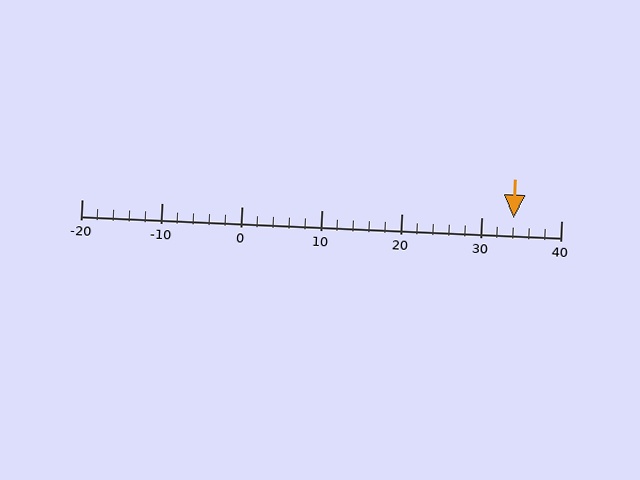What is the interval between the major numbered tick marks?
The major tick marks are spaced 10 units apart.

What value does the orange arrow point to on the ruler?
The orange arrow points to approximately 34.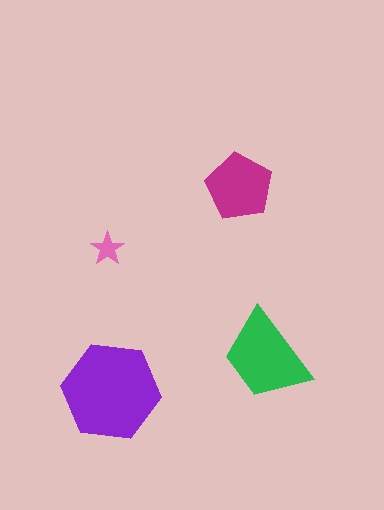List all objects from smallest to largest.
The pink star, the magenta pentagon, the green trapezoid, the purple hexagon.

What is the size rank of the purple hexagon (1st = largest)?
1st.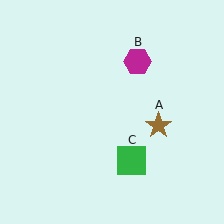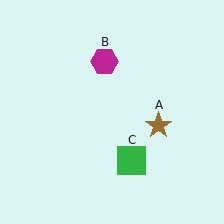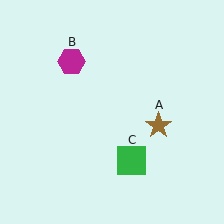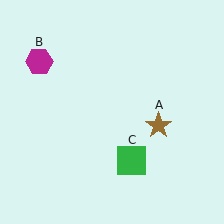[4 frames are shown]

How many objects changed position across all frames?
1 object changed position: magenta hexagon (object B).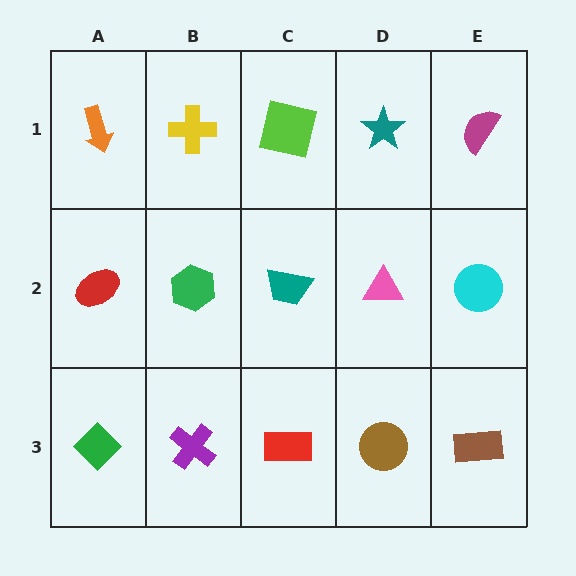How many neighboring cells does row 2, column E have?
3.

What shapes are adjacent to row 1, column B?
A green hexagon (row 2, column B), an orange arrow (row 1, column A), a lime square (row 1, column C).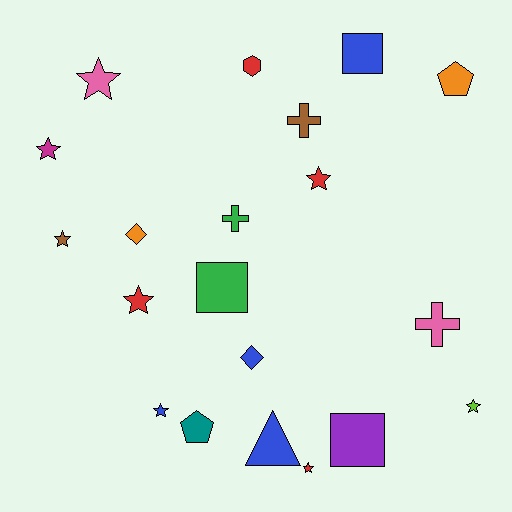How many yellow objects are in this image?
There are no yellow objects.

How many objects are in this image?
There are 20 objects.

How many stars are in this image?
There are 8 stars.